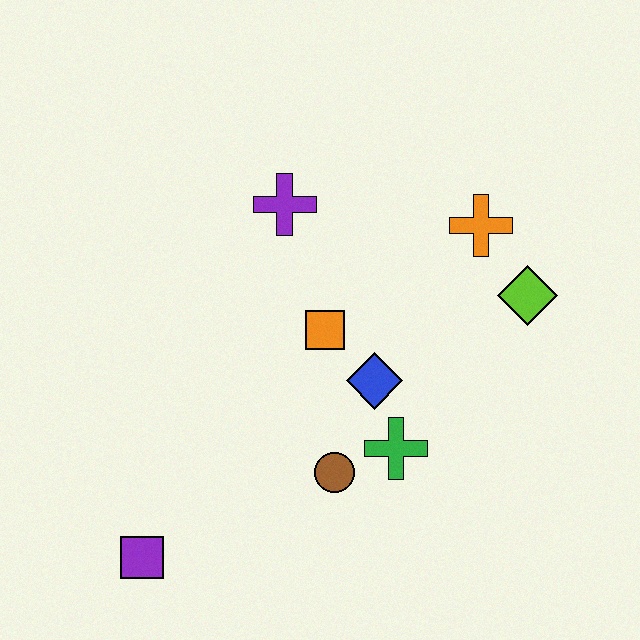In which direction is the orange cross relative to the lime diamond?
The orange cross is above the lime diamond.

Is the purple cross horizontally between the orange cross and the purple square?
Yes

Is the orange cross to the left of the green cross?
No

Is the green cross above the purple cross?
No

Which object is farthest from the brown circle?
The orange cross is farthest from the brown circle.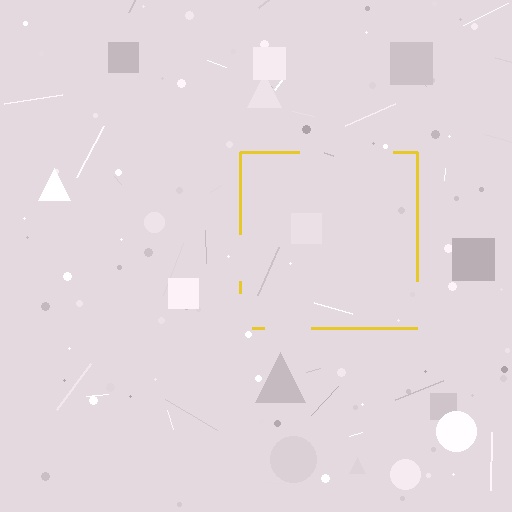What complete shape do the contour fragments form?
The contour fragments form a square.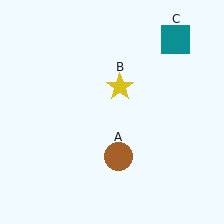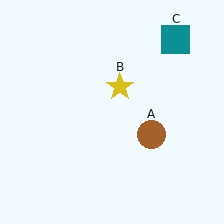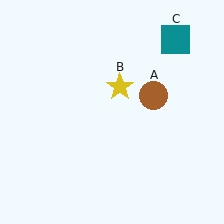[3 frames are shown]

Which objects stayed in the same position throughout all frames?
Yellow star (object B) and teal square (object C) remained stationary.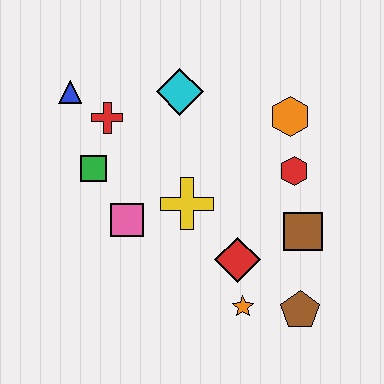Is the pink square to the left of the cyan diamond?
Yes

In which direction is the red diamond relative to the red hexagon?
The red diamond is below the red hexagon.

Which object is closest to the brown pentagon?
The orange star is closest to the brown pentagon.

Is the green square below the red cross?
Yes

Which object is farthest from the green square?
The brown pentagon is farthest from the green square.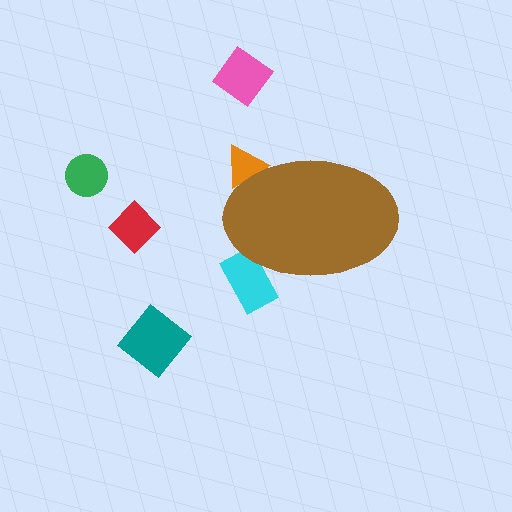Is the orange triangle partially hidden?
Yes, the orange triangle is partially hidden behind the brown ellipse.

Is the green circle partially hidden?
No, the green circle is fully visible.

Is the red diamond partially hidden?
No, the red diamond is fully visible.